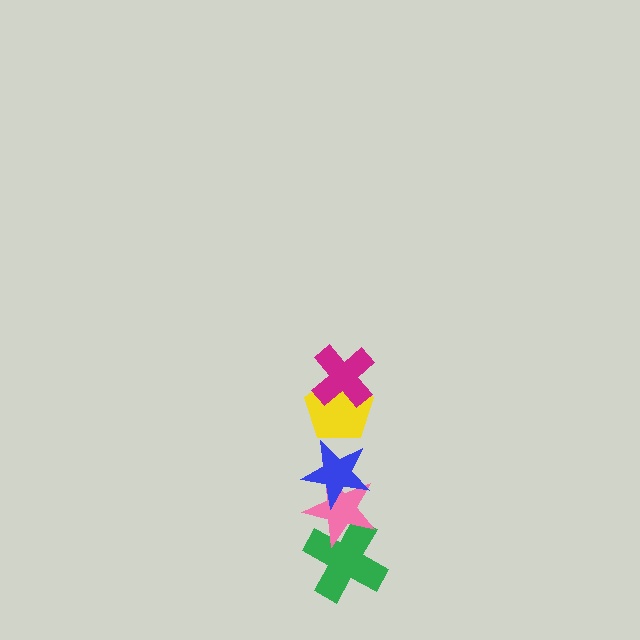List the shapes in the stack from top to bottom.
From top to bottom: the magenta cross, the yellow pentagon, the blue star, the pink star, the green cross.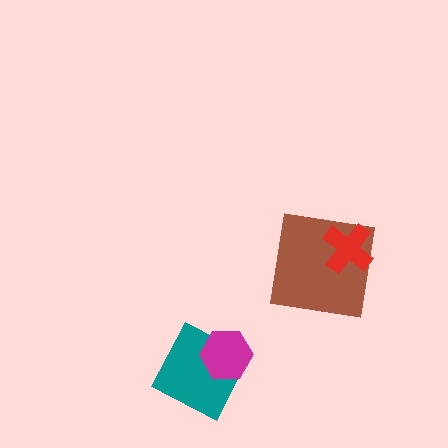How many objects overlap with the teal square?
1 object overlaps with the teal square.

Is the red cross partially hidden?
No, no other shape covers it.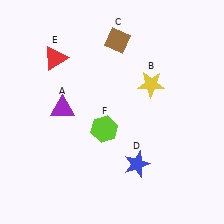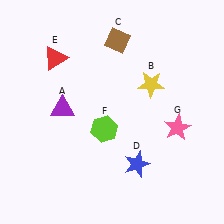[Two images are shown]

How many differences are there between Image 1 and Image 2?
There is 1 difference between the two images.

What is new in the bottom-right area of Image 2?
A pink star (G) was added in the bottom-right area of Image 2.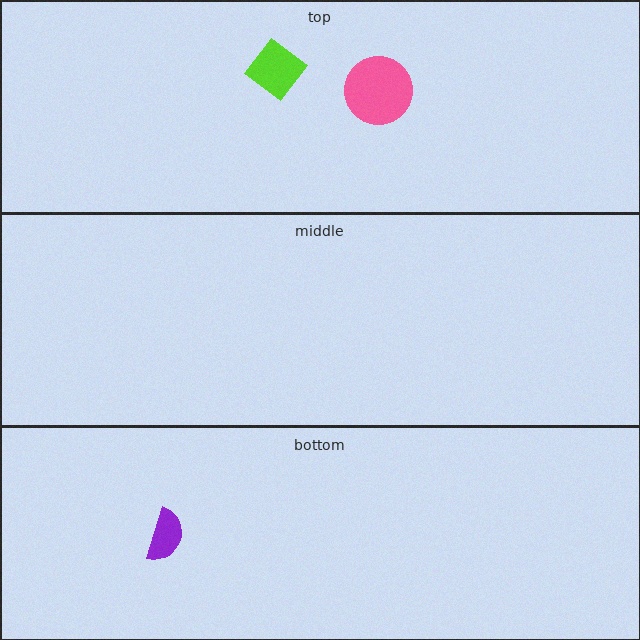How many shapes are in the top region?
2.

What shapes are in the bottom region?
The purple semicircle.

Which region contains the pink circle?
The top region.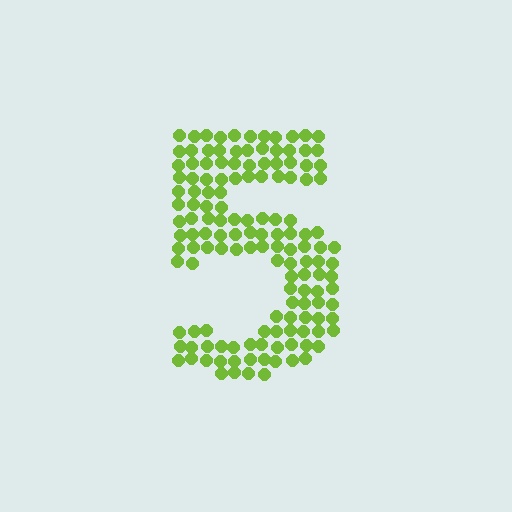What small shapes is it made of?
It is made of small circles.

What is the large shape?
The large shape is the digit 5.